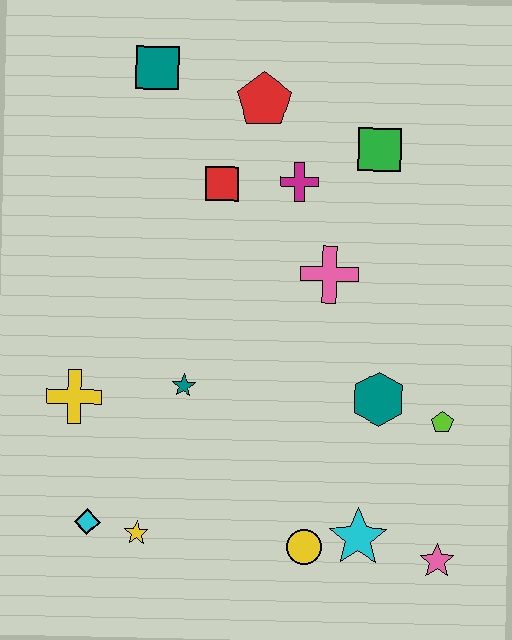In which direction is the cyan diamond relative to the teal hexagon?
The cyan diamond is to the left of the teal hexagon.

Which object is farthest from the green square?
The cyan diamond is farthest from the green square.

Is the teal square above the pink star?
Yes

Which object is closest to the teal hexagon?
The lime pentagon is closest to the teal hexagon.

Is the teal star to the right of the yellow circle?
No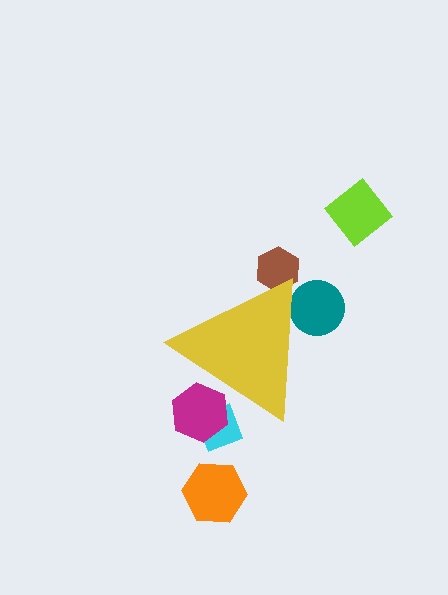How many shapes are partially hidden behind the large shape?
4 shapes are partially hidden.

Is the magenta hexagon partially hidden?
Yes, the magenta hexagon is partially hidden behind the yellow triangle.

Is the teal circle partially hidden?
Yes, the teal circle is partially hidden behind the yellow triangle.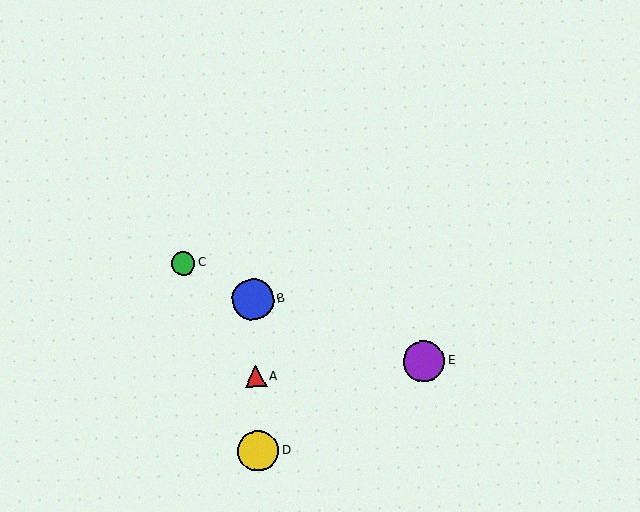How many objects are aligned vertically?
3 objects (A, B, D) are aligned vertically.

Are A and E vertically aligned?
No, A is at x≈255 and E is at x≈424.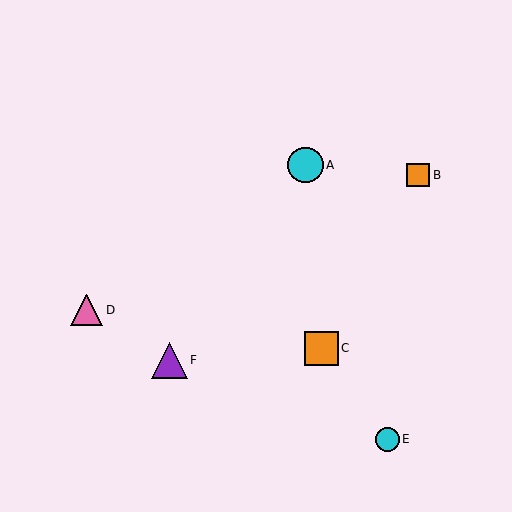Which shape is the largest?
The purple triangle (labeled F) is the largest.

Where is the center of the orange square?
The center of the orange square is at (321, 348).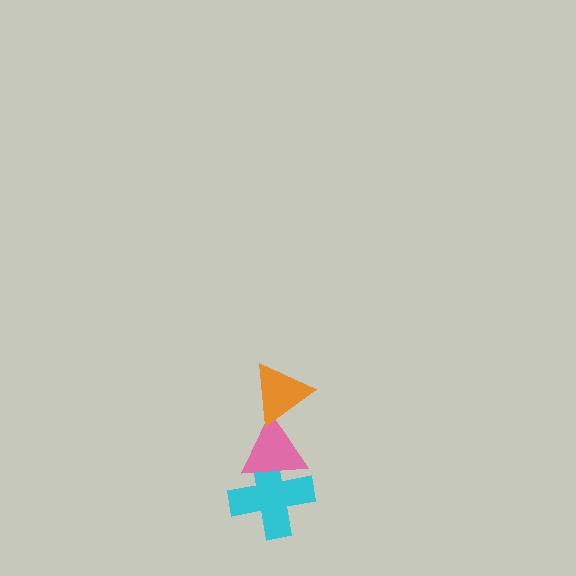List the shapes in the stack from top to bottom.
From top to bottom: the orange triangle, the pink triangle, the cyan cross.